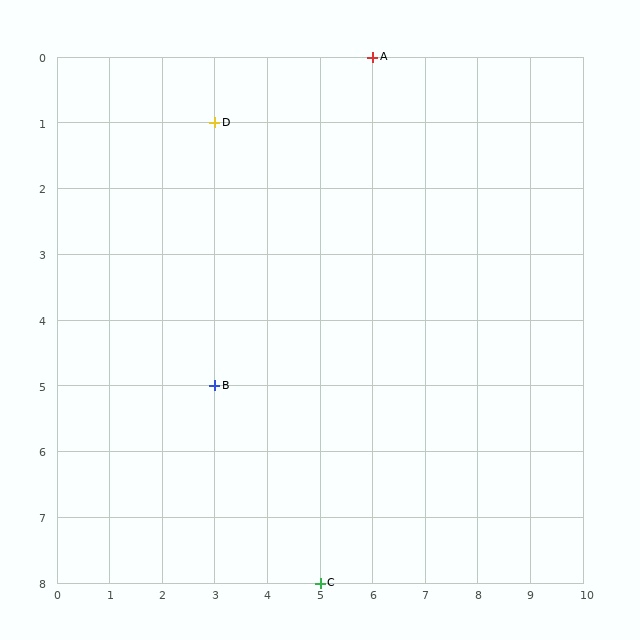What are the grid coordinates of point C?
Point C is at grid coordinates (5, 8).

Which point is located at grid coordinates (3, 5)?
Point B is at (3, 5).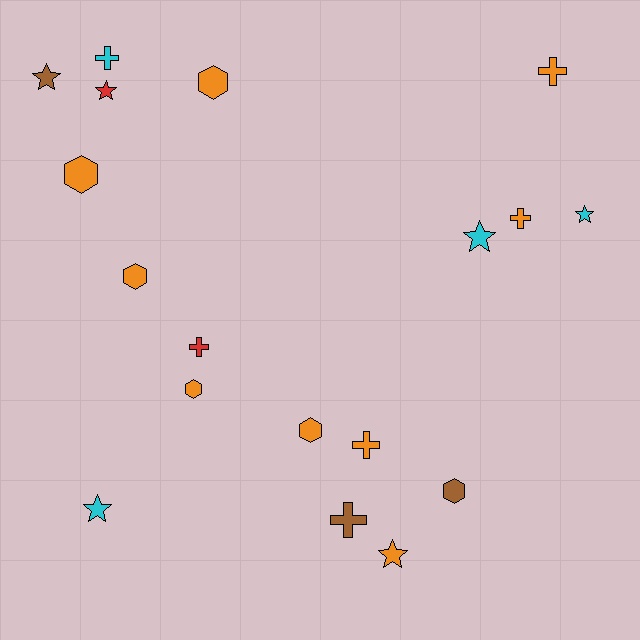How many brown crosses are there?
There is 1 brown cross.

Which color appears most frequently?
Orange, with 9 objects.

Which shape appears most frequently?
Hexagon, with 6 objects.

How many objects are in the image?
There are 18 objects.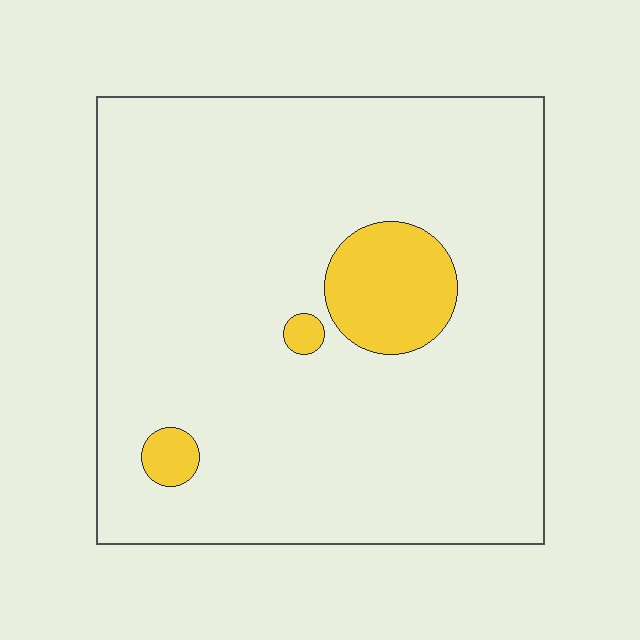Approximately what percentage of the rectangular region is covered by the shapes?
Approximately 10%.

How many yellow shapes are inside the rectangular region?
3.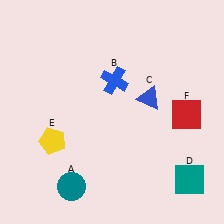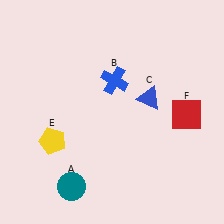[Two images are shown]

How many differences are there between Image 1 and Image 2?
There is 1 difference between the two images.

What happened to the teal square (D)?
The teal square (D) was removed in Image 2. It was in the bottom-right area of Image 1.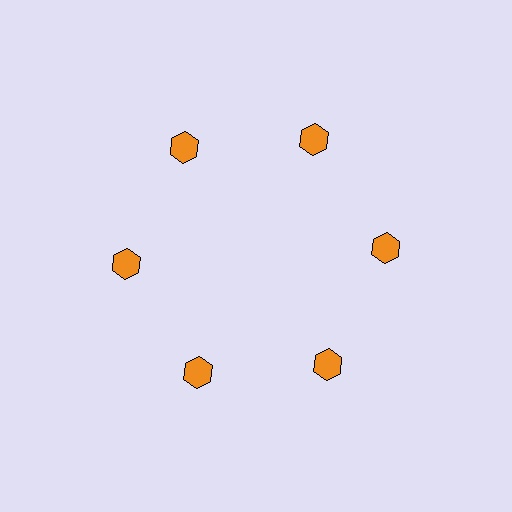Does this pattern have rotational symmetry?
Yes, this pattern has 6-fold rotational symmetry. It looks the same after rotating 60 degrees around the center.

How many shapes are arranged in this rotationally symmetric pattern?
There are 6 shapes, arranged in 6 groups of 1.